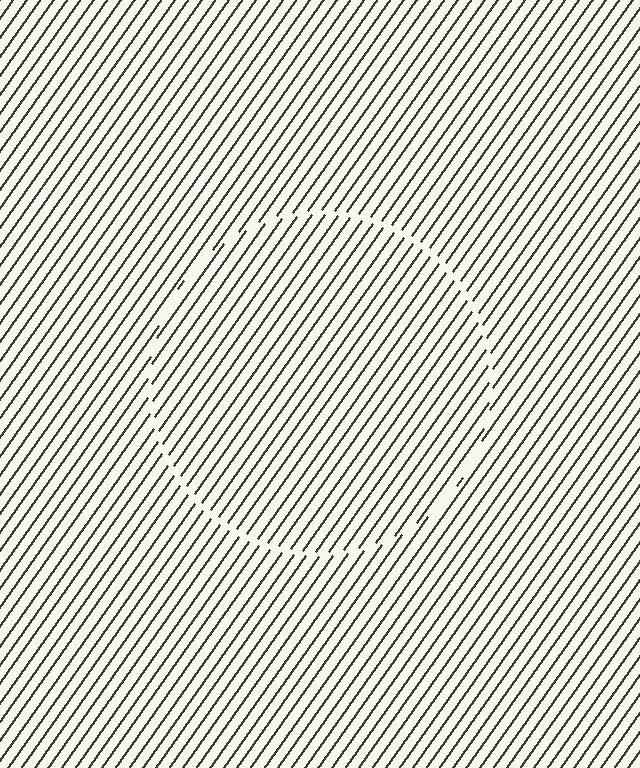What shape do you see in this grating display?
An illusory circle. The interior of the shape contains the same grating, shifted by half a period — the contour is defined by the phase discontinuity where line-ends from the inner and outer gratings abut.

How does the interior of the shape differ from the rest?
The interior of the shape contains the same grating, shifted by half a period — the contour is defined by the phase discontinuity where line-ends from the inner and outer gratings abut.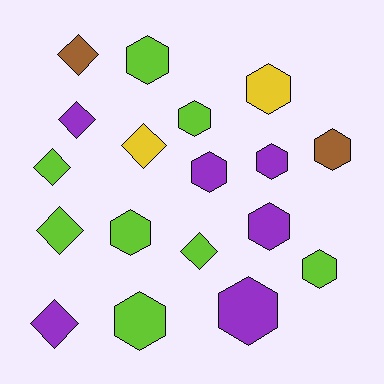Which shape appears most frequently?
Hexagon, with 11 objects.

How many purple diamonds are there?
There are 2 purple diamonds.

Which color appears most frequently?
Lime, with 8 objects.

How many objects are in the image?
There are 18 objects.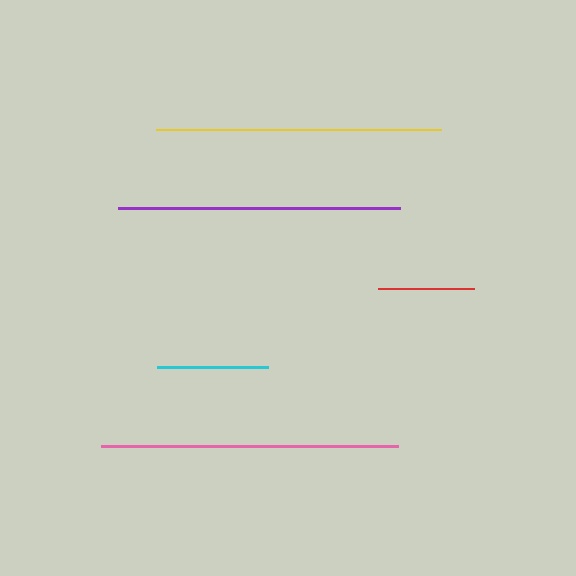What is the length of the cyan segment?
The cyan segment is approximately 110 pixels long.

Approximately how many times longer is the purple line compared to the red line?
The purple line is approximately 2.9 times the length of the red line.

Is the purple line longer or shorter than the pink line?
The pink line is longer than the purple line.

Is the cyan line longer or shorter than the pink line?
The pink line is longer than the cyan line.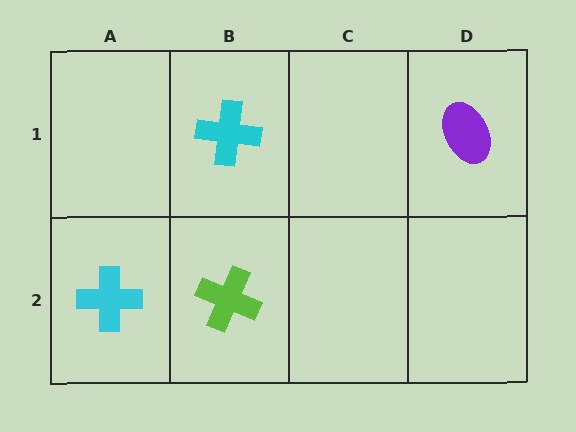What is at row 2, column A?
A cyan cross.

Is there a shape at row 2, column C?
No, that cell is empty.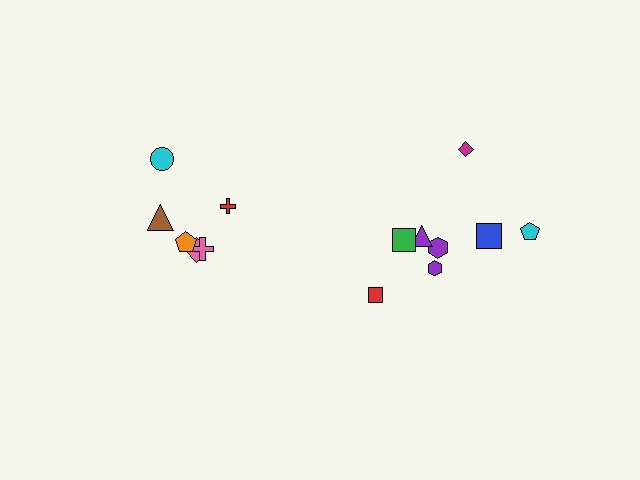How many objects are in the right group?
There are 8 objects.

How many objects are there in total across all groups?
There are 14 objects.